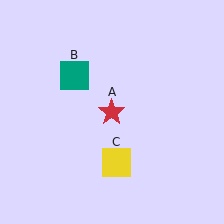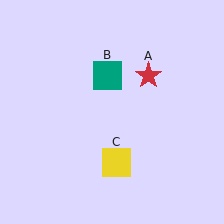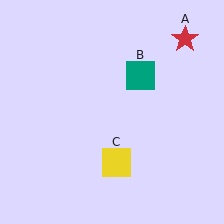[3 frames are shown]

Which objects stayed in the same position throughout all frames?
Yellow square (object C) remained stationary.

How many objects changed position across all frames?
2 objects changed position: red star (object A), teal square (object B).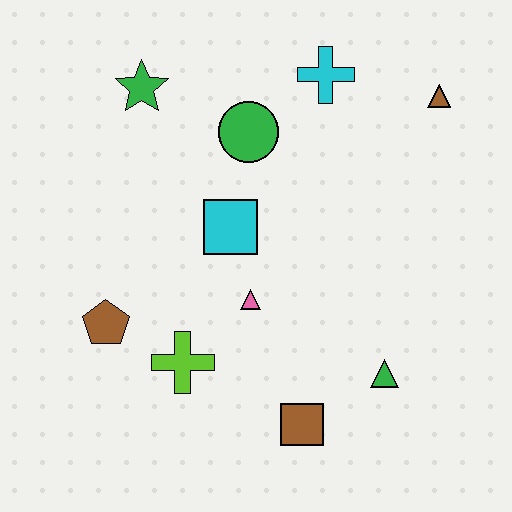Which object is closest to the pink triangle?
The cyan square is closest to the pink triangle.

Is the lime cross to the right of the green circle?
No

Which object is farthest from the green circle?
The brown square is farthest from the green circle.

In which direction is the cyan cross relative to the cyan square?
The cyan cross is above the cyan square.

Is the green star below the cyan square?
No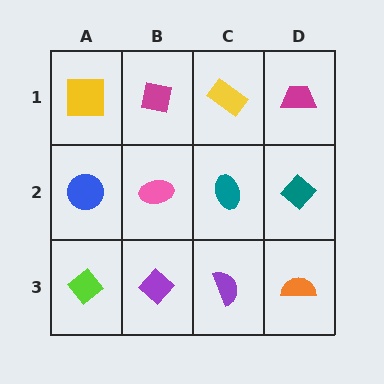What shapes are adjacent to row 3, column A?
A blue circle (row 2, column A), a purple diamond (row 3, column B).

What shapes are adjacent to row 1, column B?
A pink ellipse (row 2, column B), a yellow square (row 1, column A), a yellow rectangle (row 1, column C).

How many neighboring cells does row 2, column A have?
3.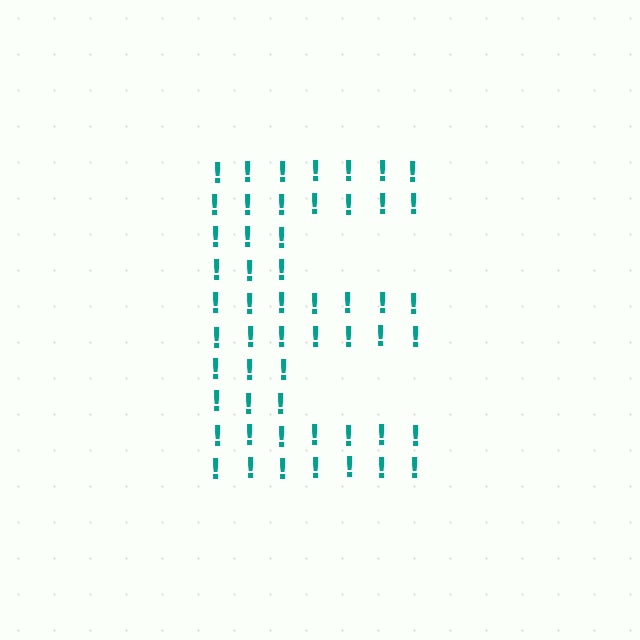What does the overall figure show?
The overall figure shows the letter E.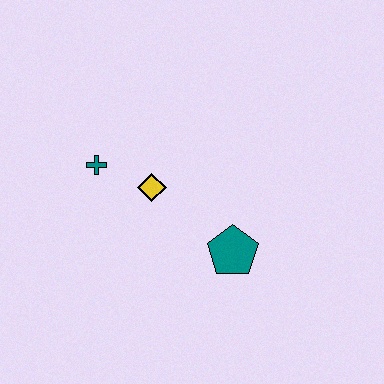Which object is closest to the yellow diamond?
The teal cross is closest to the yellow diamond.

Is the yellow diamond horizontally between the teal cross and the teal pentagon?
Yes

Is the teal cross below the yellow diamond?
No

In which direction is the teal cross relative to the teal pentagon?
The teal cross is to the left of the teal pentagon.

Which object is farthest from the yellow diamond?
The teal pentagon is farthest from the yellow diamond.